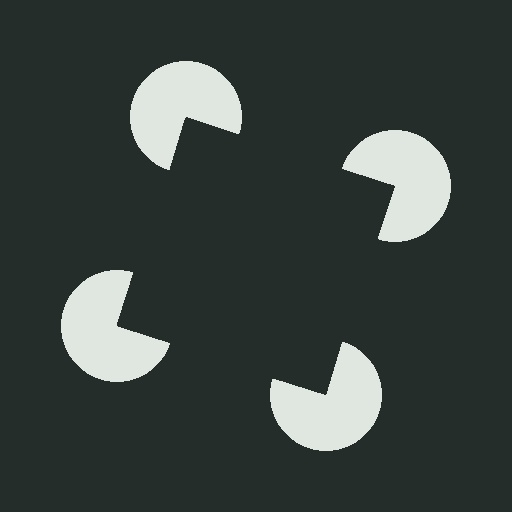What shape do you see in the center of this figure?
An illusory square — its edges are inferred from the aligned wedge cuts in the pac-man discs, not physically drawn.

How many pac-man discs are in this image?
There are 4 — one at each vertex of the illusory square.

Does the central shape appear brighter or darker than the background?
It typically appears slightly darker than the background, even though no actual brightness change is drawn.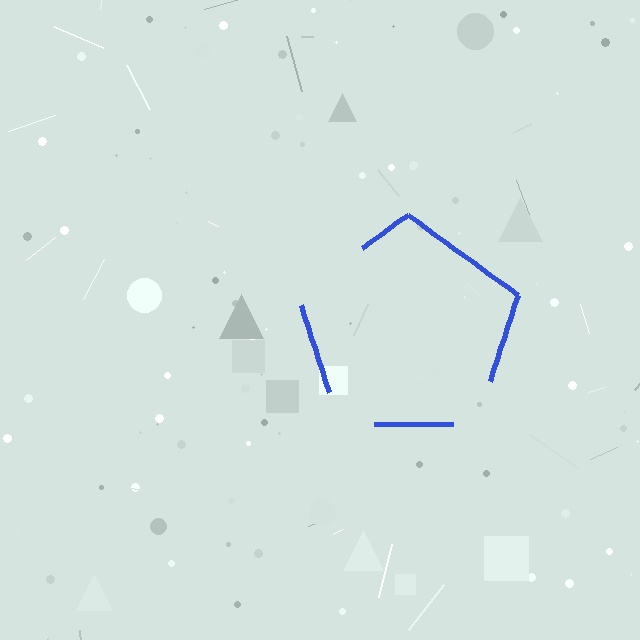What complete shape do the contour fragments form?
The contour fragments form a pentagon.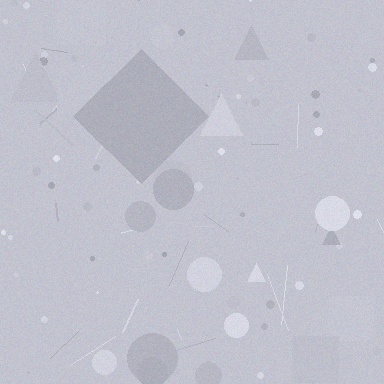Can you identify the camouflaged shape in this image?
The camouflaged shape is a diamond.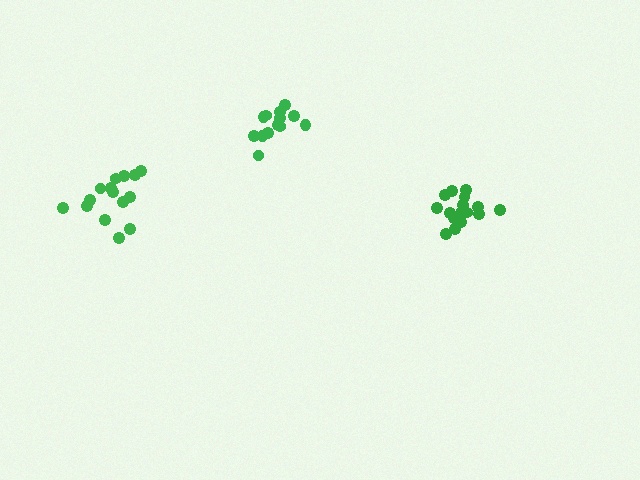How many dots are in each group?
Group 1: 15 dots, Group 2: 13 dots, Group 3: 16 dots (44 total).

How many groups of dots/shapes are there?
There are 3 groups.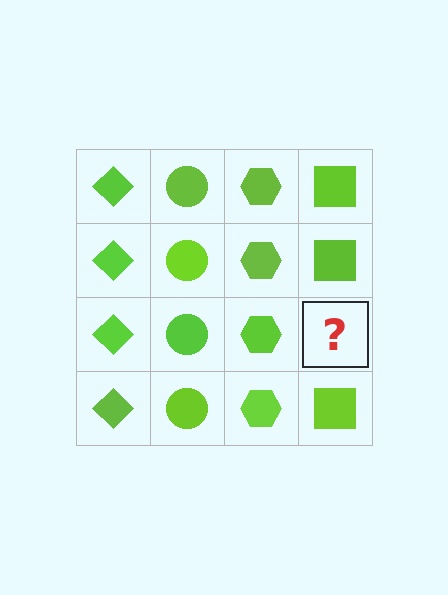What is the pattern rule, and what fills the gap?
The rule is that each column has a consistent shape. The gap should be filled with a lime square.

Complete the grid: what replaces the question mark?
The question mark should be replaced with a lime square.